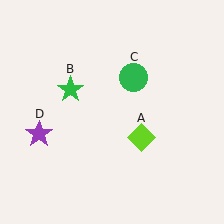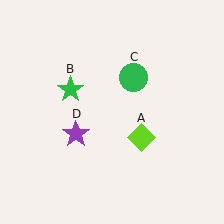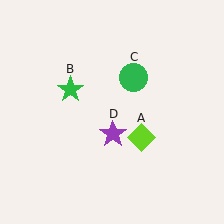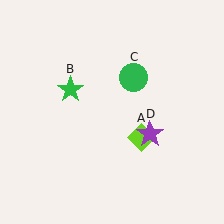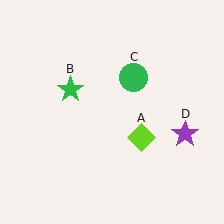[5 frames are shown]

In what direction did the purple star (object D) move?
The purple star (object D) moved right.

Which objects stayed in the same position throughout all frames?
Lime diamond (object A) and green star (object B) and green circle (object C) remained stationary.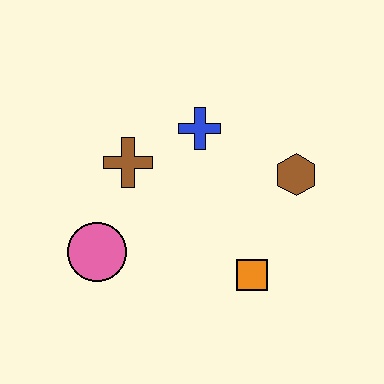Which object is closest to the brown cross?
The blue cross is closest to the brown cross.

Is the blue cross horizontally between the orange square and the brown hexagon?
No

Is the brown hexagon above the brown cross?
No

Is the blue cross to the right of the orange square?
No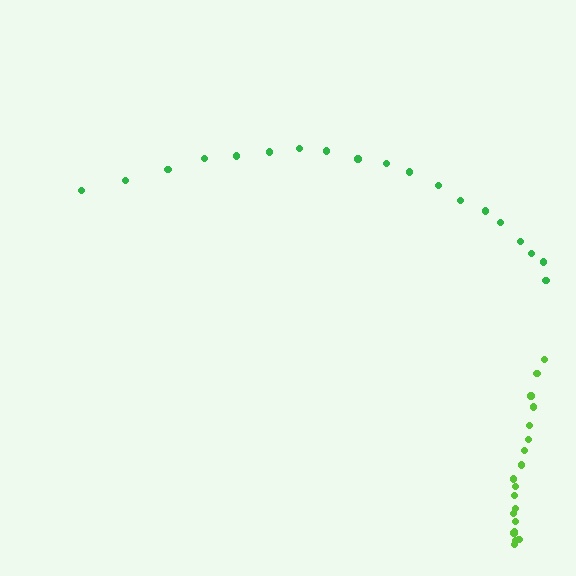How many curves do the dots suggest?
There are 2 distinct paths.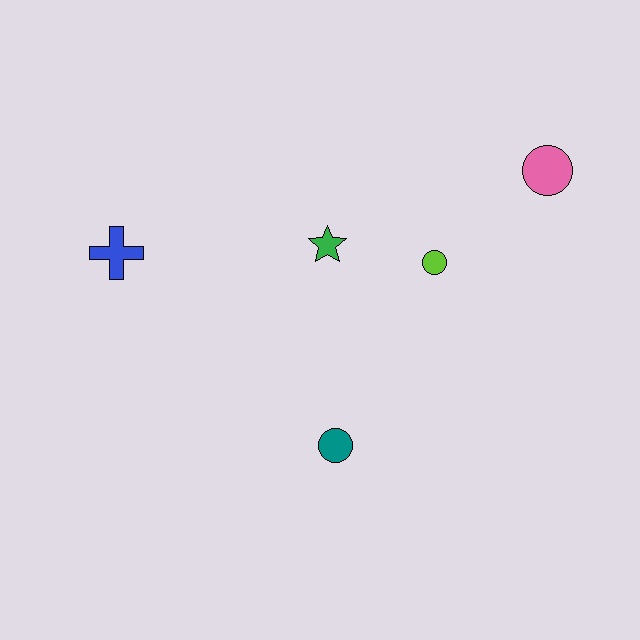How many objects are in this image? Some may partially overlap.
There are 5 objects.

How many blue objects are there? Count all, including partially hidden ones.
There is 1 blue object.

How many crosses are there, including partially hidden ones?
There is 1 cross.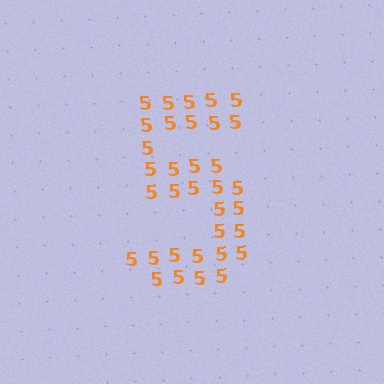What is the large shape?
The large shape is the digit 5.